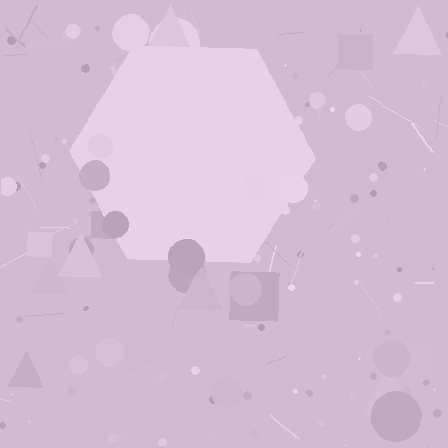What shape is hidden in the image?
A hexagon is hidden in the image.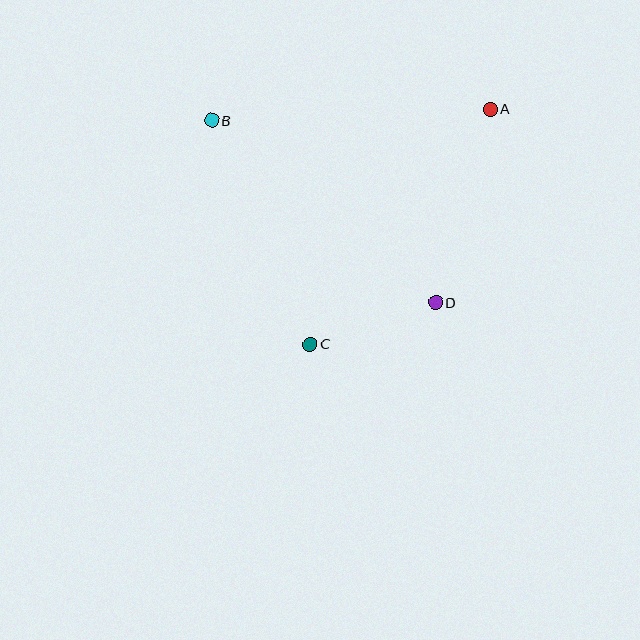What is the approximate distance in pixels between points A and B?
The distance between A and B is approximately 278 pixels.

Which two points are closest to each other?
Points C and D are closest to each other.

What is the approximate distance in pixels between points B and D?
The distance between B and D is approximately 289 pixels.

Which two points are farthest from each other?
Points A and C are farthest from each other.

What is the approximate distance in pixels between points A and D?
The distance between A and D is approximately 201 pixels.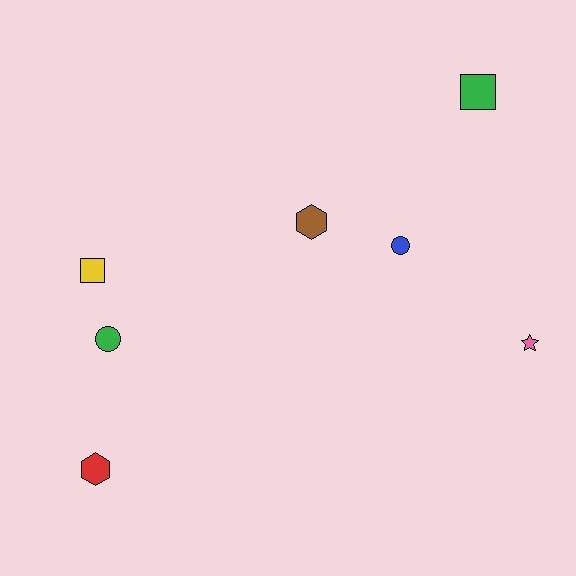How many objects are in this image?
There are 7 objects.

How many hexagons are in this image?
There are 2 hexagons.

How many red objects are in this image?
There is 1 red object.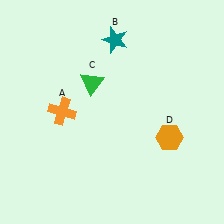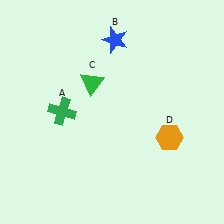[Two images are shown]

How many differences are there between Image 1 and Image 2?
There are 2 differences between the two images.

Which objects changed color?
A changed from orange to green. B changed from teal to blue.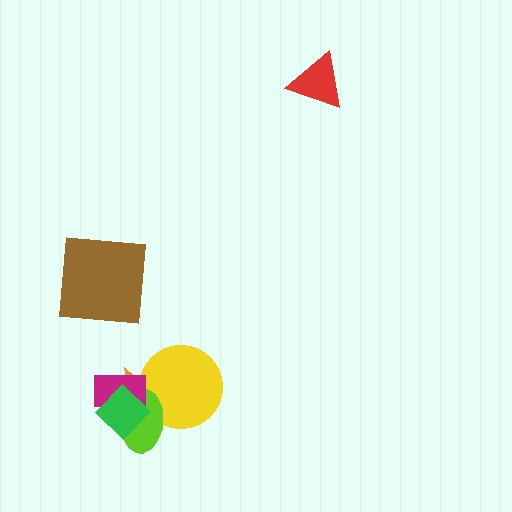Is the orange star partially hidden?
Yes, it is partially covered by another shape.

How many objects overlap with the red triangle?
0 objects overlap with the red triangle.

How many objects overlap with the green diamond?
3 objects overlap with the green diamond.